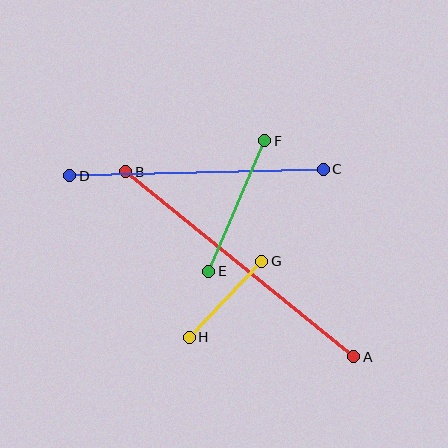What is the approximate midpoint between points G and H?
The midpoint is at approximately (226, 299) pixels.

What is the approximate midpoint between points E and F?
The midpoint is at approximately (237, 206) pixels.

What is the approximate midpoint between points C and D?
The midpoint is at approximately (196, 173) pixels.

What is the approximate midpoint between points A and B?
The midpoint is at approximately (240, 264) pixels.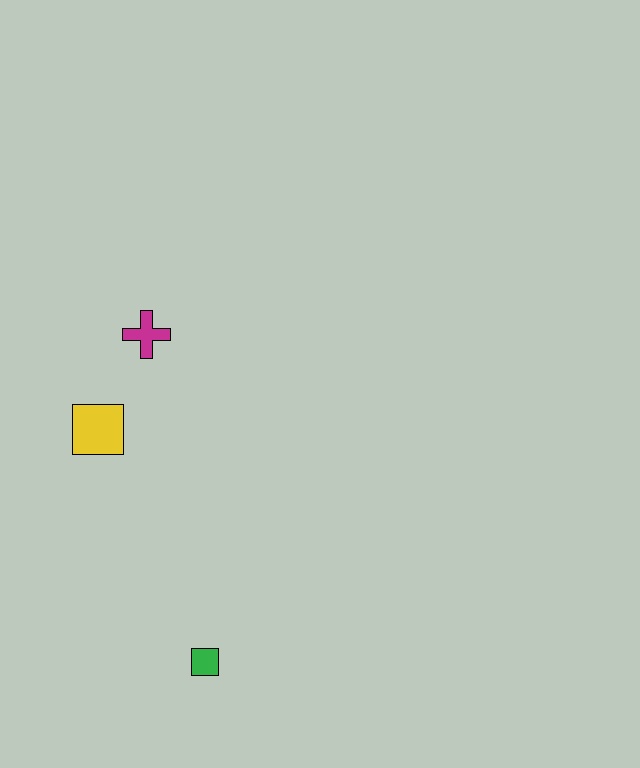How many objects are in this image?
There are 3 objects.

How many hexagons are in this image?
There are no hexagons.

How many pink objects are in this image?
There are no pink objects.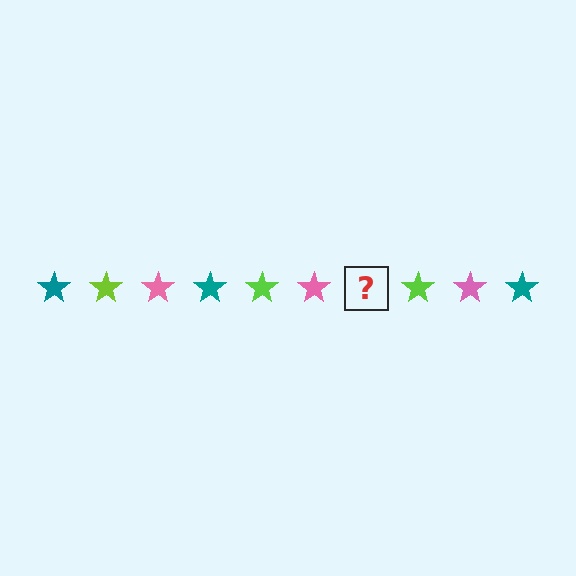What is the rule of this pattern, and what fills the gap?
The rule is that the pattern cycles through teal, lime, pink stars. The gap should be filled with a teal star.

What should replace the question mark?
The question mark should be replaced with a teal star.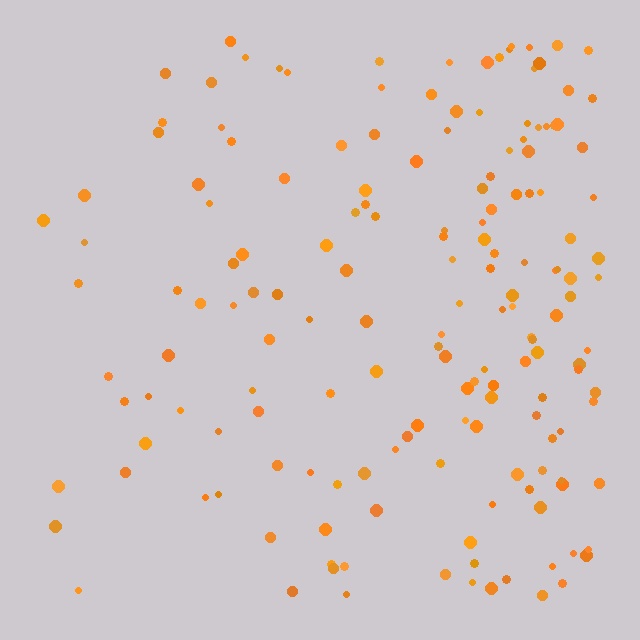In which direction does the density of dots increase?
From left to right, with the right side densest.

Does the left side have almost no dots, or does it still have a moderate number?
Still a moderate number, just noticeably fewer than the right.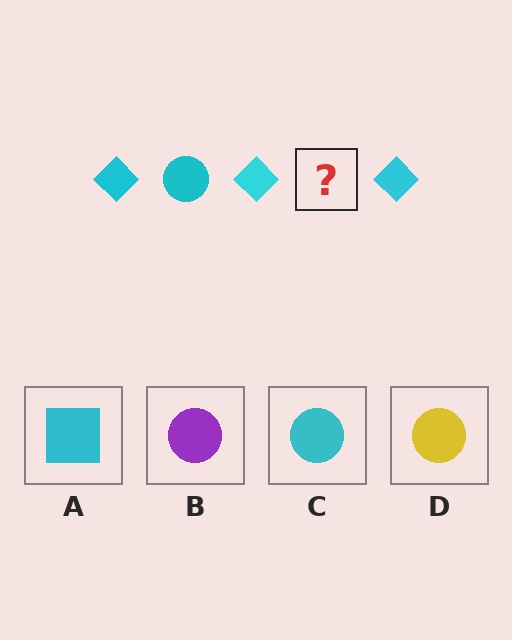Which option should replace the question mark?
Option C.